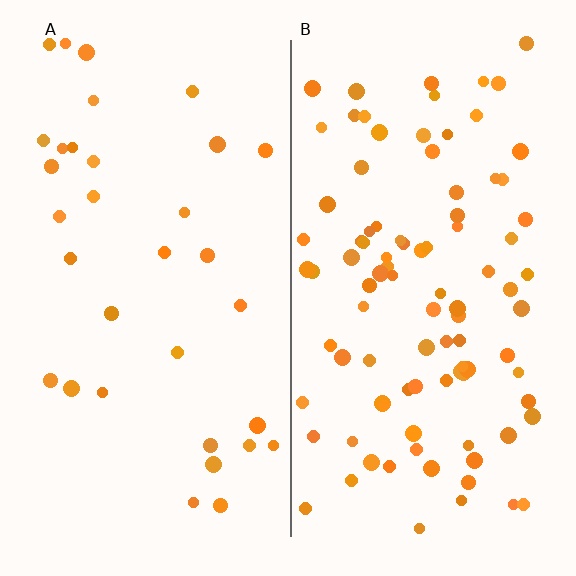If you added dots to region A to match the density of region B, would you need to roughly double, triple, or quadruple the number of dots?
Approximately triple.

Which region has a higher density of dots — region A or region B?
B (the right).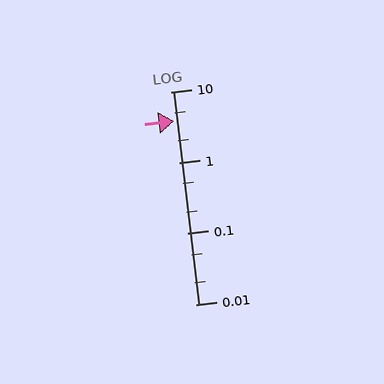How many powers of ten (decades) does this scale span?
The scale spans 3 decades, from 0.01 to 10.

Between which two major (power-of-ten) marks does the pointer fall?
The pointer is between 1 and 10.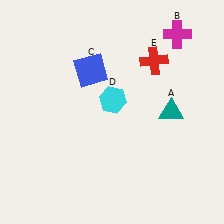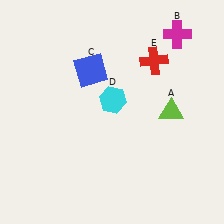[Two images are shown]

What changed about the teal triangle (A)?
In Image 1, A is teal. In Image 2, it changed to lime.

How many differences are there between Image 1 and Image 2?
There is 1 difference between the two images.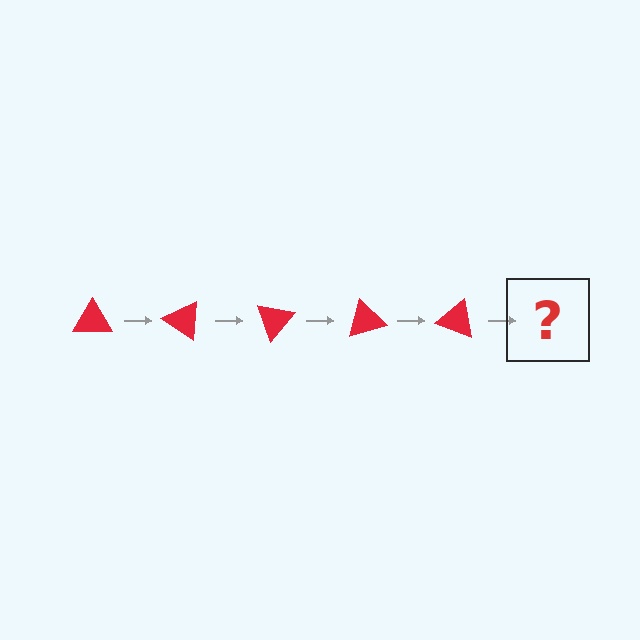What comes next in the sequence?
The next element should be a red triangle rotated 175 degrees.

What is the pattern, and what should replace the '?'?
The pattern is that the triangle rotates 35 degrees each step. The '?' should be a red triangle rotated 175 degrees.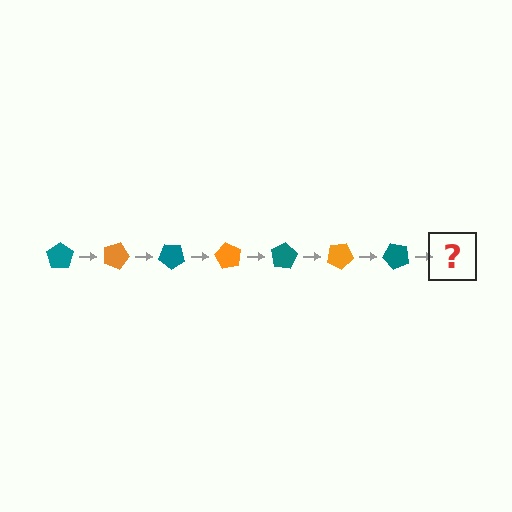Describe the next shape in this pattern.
It should be an orange pentagon, rotated 140 degrees from the start.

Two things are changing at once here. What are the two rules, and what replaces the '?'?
The two rules are that it rotates 20 degrees each step and the color cycles through teal and orange. The '?' should be an orange pentagon, rotated 140 degrees from the start.